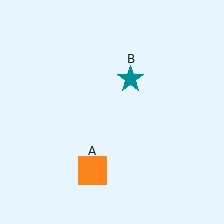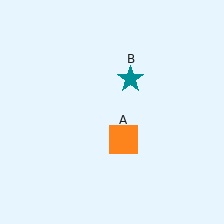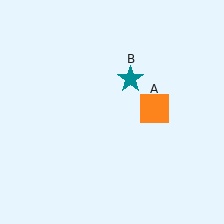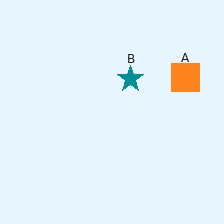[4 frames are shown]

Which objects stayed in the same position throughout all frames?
Teal star (object B) remained stationary.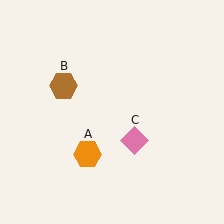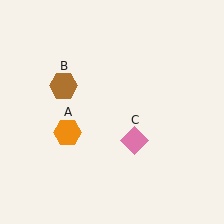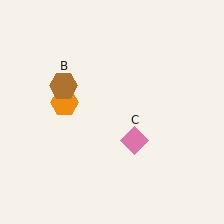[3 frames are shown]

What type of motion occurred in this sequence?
The orange hexagon (object A) rotated clockwise around the center of the scene.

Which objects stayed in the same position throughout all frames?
Brown hexagon (object B) and pink diamond (object C) remained stationary.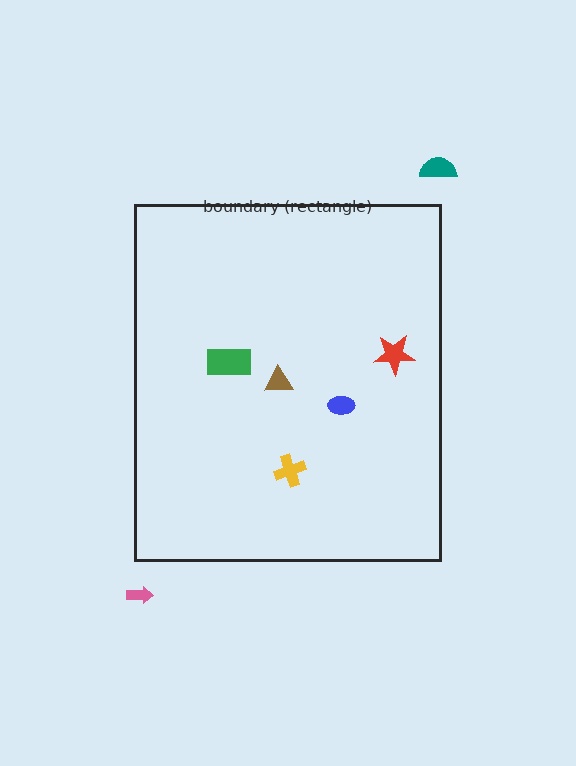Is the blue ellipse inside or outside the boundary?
Inside.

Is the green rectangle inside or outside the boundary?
Inside.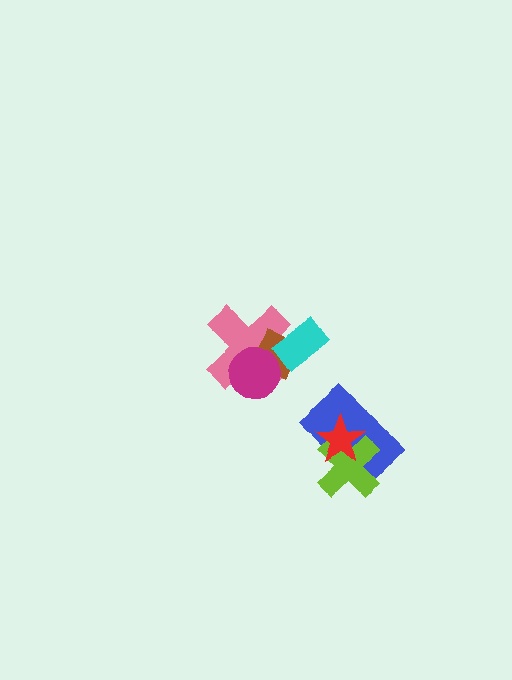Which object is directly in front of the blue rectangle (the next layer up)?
The lime cross is directly in front of the blue rectangle.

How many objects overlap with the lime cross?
2 objects overlap with the lime cross.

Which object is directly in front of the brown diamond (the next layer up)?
The cyan rectangle is directly in front of the brown diamond.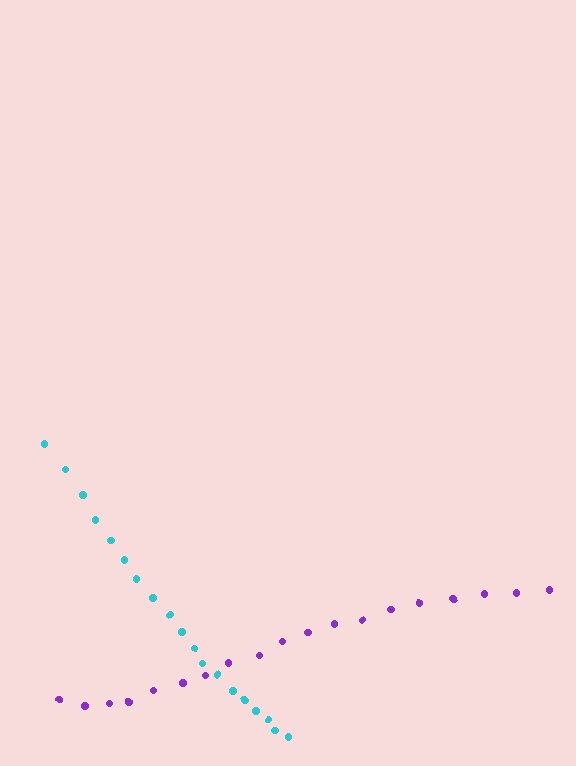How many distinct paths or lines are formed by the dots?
There are 2 distinct paths.